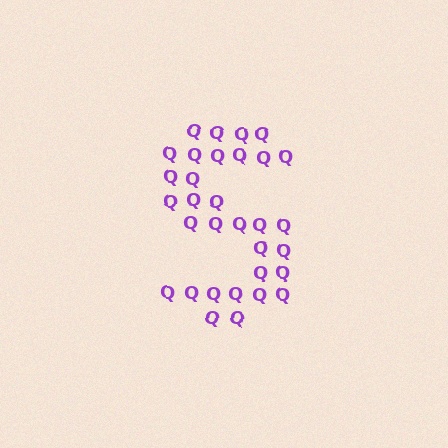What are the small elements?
The small elements are letter Q's.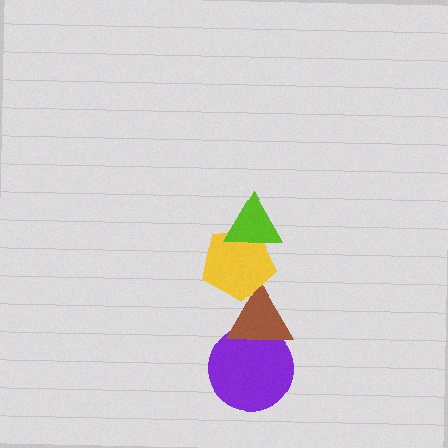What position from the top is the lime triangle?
The lime triangle is 1st from the top.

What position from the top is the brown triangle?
The brown triangle is 3rd from the top.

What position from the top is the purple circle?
The purple circle is 4th from the top.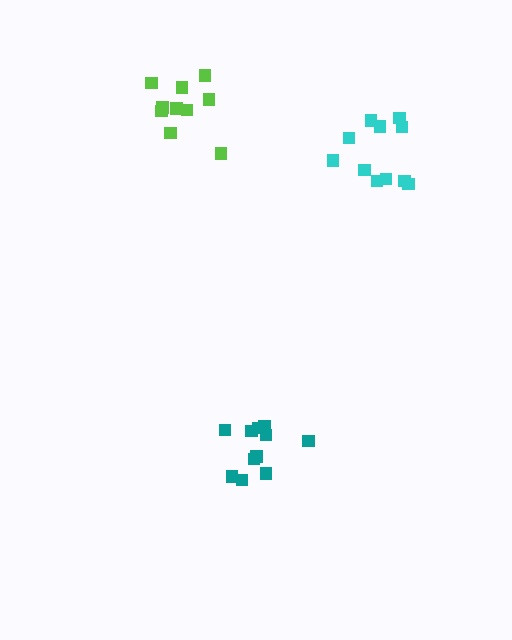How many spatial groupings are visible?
There are 3 spatial groupings.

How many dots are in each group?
Group 1: 11 dots, Group 2: 11 dots, Group 3: 10 dots (32 total).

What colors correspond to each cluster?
The clusters are colored: teal, cyan, lime.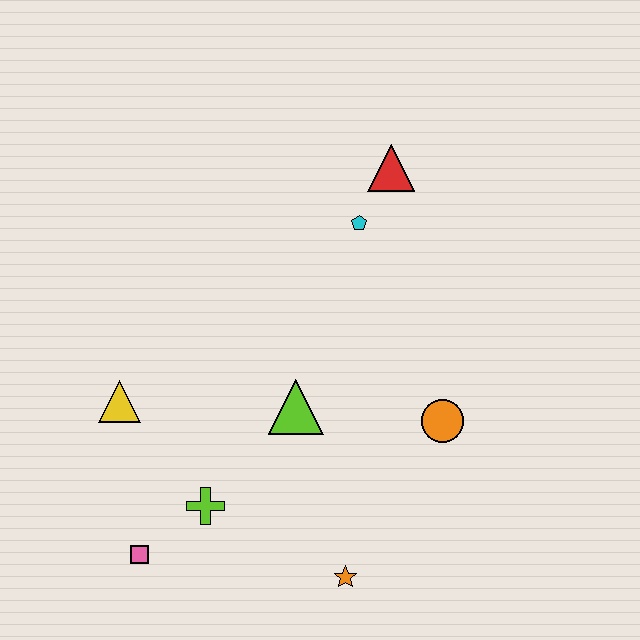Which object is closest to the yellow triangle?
The lime cross is closest to the yellow triangle.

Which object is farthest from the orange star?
The red triangle is farthest from the orange star.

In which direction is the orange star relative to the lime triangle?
The orange star is below the lime triangle.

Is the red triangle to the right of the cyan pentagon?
Yes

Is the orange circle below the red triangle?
Yes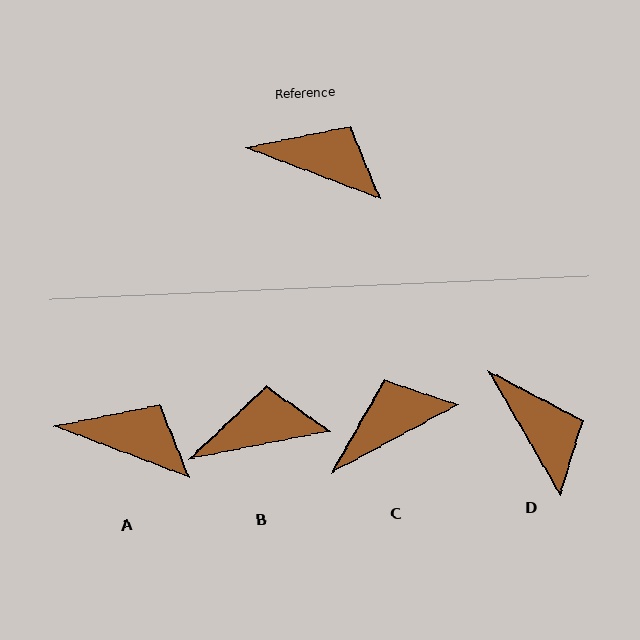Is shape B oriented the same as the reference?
No, it is off by about 32 degrees.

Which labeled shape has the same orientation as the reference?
A.